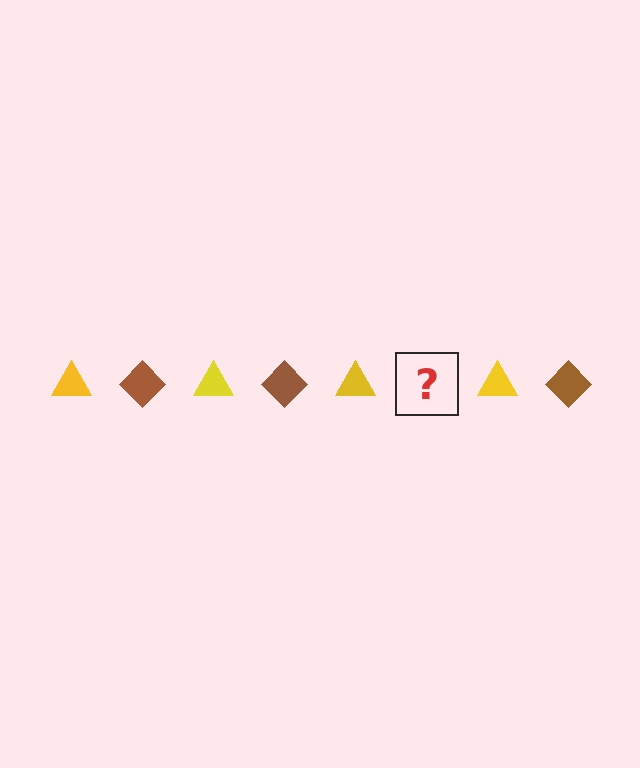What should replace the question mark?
The question mark should be replaced with a brown diamond.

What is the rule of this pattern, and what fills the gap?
The rule is that the pattern alternates between yellow triangle and brown diamond. The gap should be filled with a brown diamond.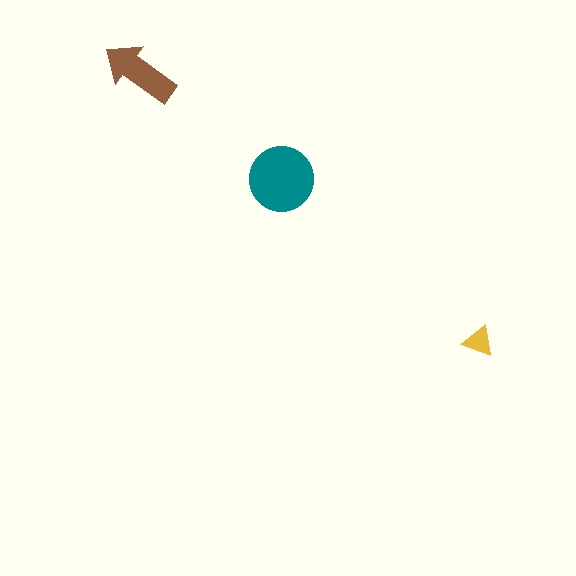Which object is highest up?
The brown arrow is topmost.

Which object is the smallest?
The yellow triangle.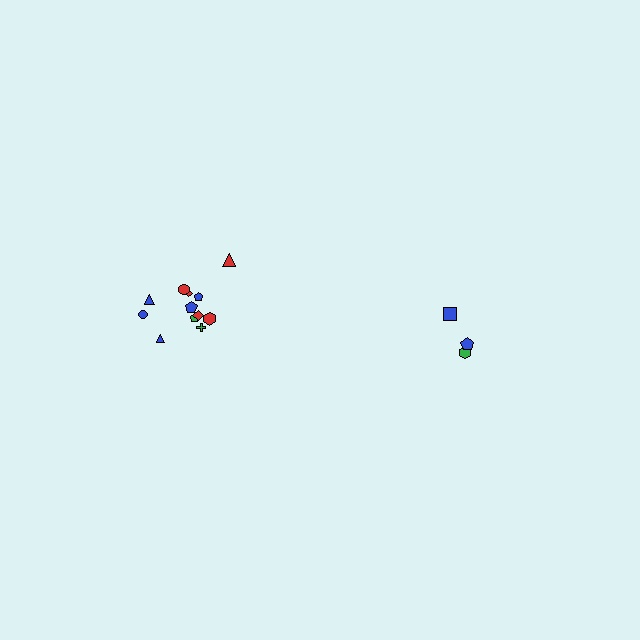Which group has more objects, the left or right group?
The left group.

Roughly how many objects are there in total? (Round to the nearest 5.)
Roughly 15 objects in total.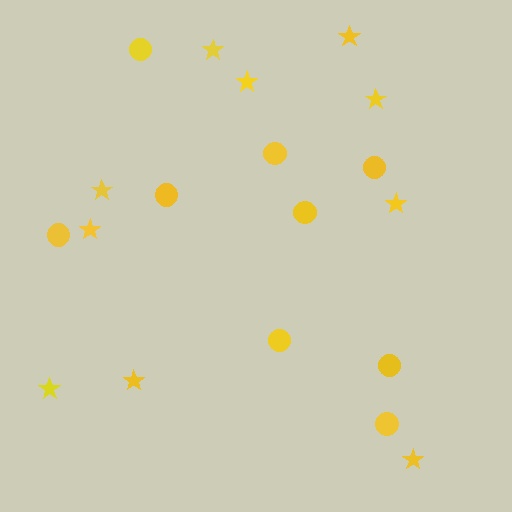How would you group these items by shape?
There are 2 groups: one group of stars (10) and one group of circles (9).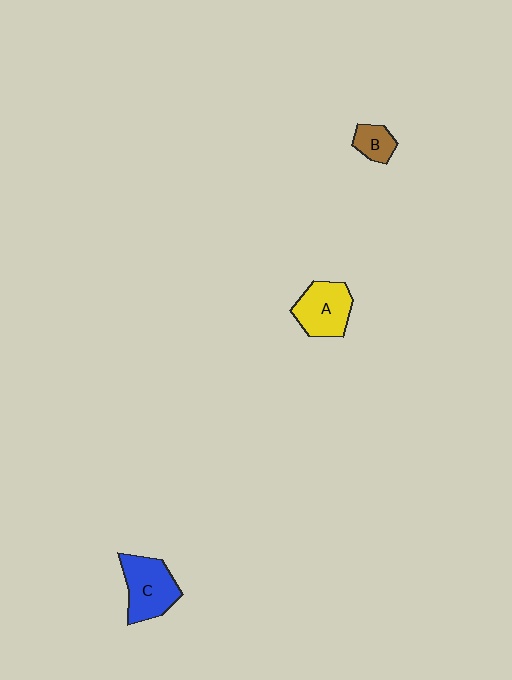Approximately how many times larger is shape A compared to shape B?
Approximately 2.1 times.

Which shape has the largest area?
Shape C (blue).